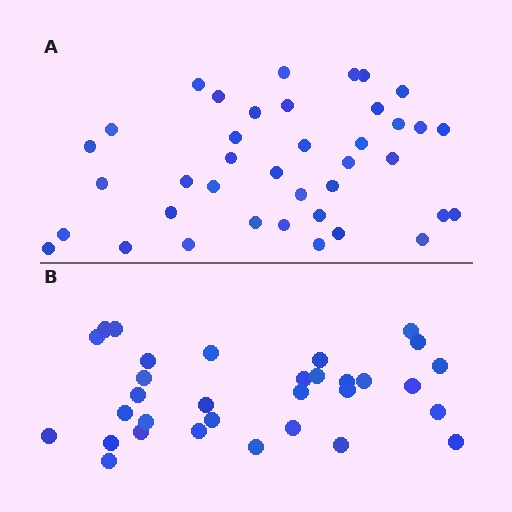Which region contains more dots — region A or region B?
Region A (the top region) has more dots.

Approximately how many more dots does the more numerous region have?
Region A has roughly 8 or so more dots than region B.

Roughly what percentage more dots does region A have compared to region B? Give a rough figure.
About 20% more.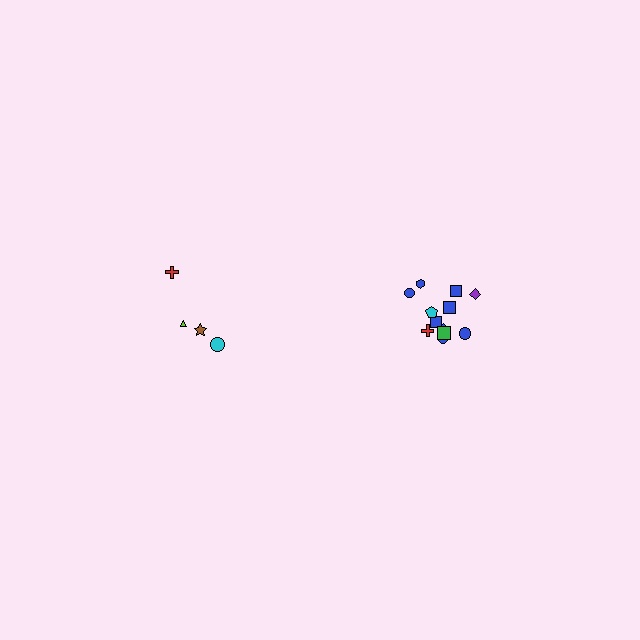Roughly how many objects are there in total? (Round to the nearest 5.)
Roughly 15 objects in total.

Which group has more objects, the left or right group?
The right group.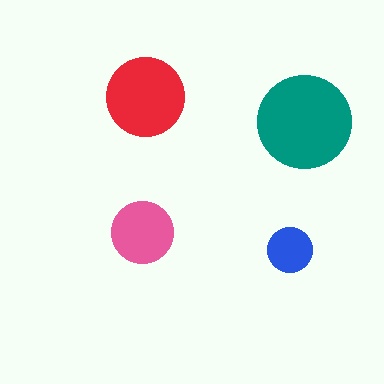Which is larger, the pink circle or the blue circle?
The pink one.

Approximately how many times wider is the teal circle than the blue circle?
About 2 times wider.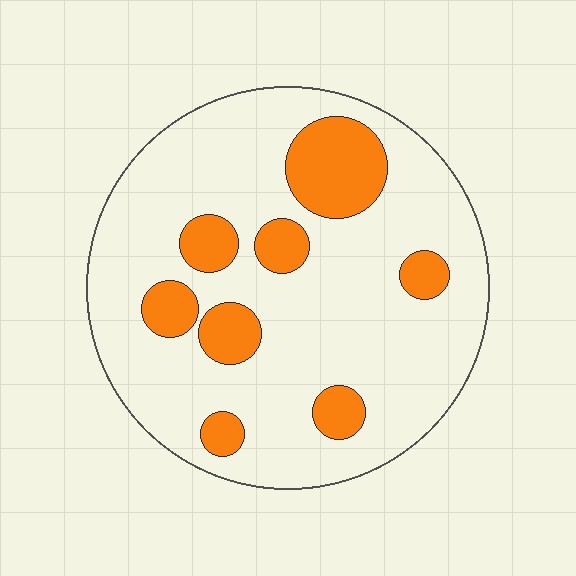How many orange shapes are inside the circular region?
8.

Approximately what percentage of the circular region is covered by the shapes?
Approximately 20%.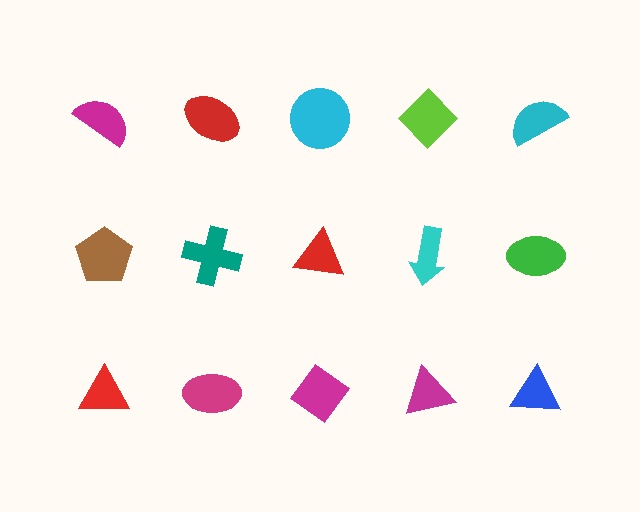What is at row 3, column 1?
A red triangle.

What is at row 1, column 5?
A cyan semicircle.